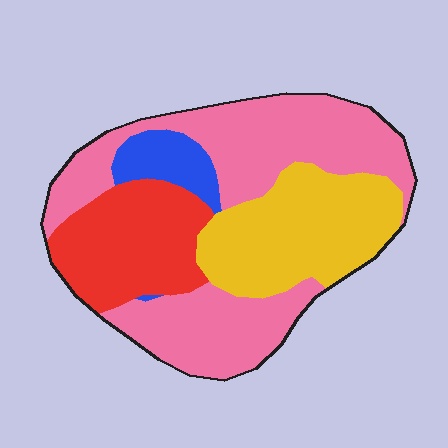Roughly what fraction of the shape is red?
Red takes up about one fifth (1/5) of the shape.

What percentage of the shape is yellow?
Yellow covers 26% of the shape.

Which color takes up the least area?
Blue, at roughly 5%.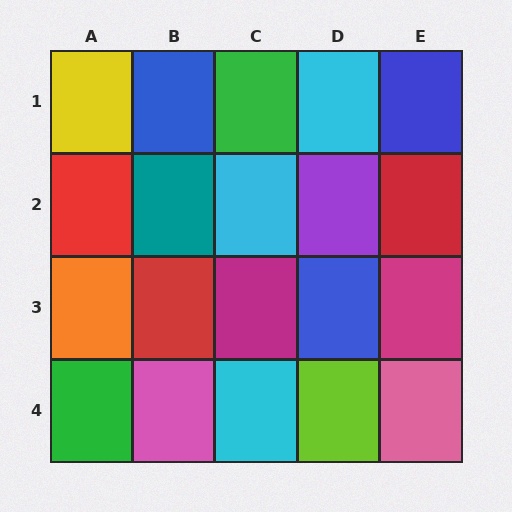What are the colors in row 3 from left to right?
Orange, red, magenta, blue, magenta.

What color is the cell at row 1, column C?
Green.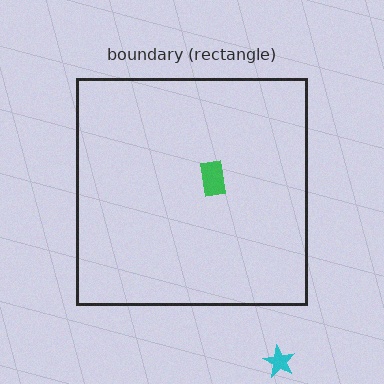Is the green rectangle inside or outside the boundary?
Inside.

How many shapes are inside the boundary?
1 inside, 1 outside.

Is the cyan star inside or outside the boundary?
Outside.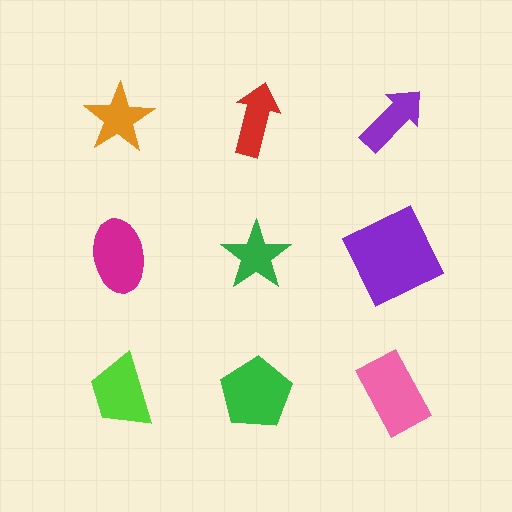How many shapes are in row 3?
3 shapes.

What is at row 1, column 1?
An orange star.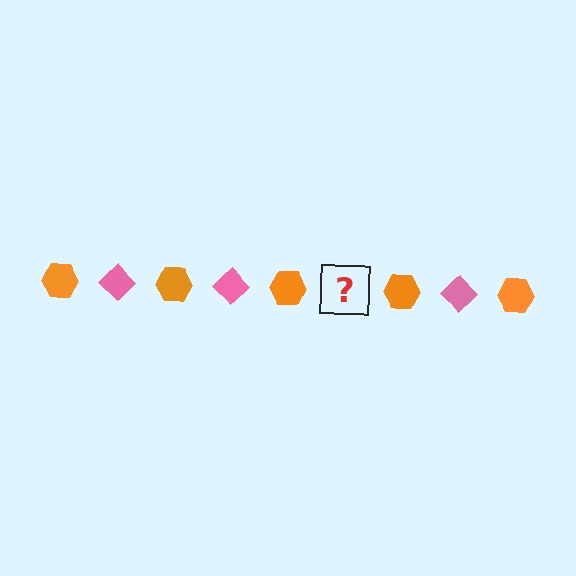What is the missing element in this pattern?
The missing element is a pink diamond.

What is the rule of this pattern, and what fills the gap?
The rule is that the pattern alternates between orange hexagon and pink diamond. The gap should be filled with a pink diamond.